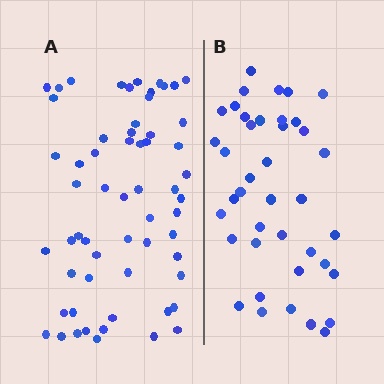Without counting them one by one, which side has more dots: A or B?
Region A (the left region) has more dots.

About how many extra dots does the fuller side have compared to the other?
Region A has approximately 20 more dots than region B.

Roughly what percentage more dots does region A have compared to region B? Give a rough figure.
About 50% more.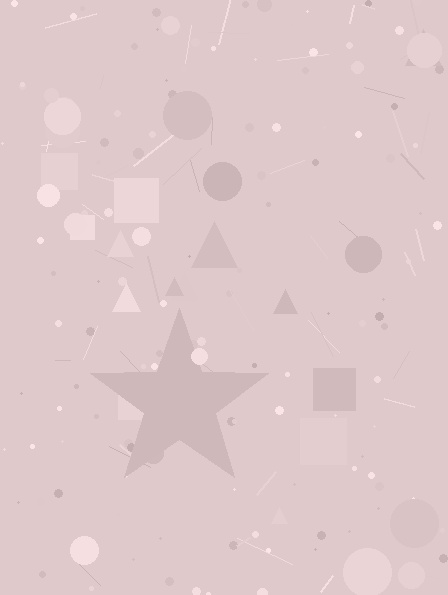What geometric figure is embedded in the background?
A star is embedded in the background.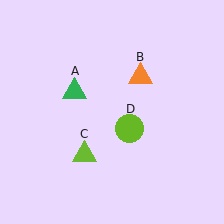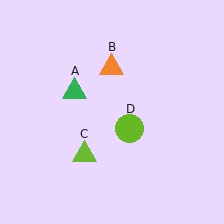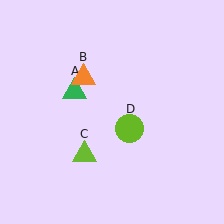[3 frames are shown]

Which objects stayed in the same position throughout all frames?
Green triangle (object A) and lime triangle (object C) and lime circle (object D) remained stationary.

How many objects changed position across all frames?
1 object changed position: orange triangle (object B).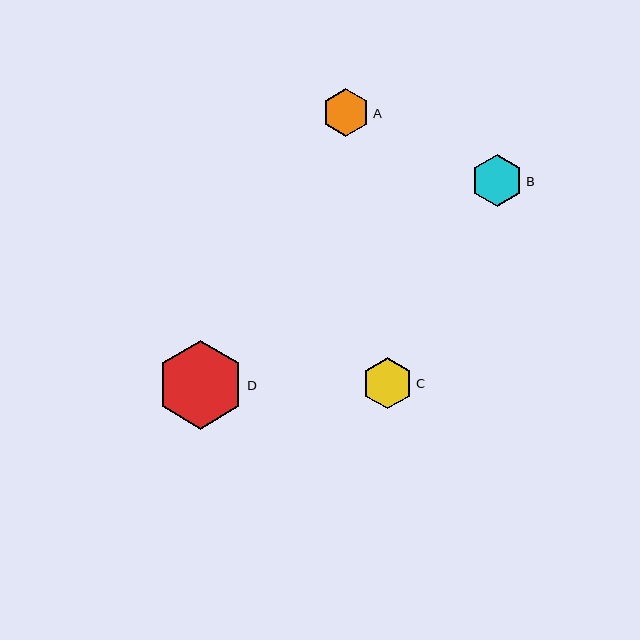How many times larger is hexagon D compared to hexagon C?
Hexagon D is approximately 1.7 times the size of hexagon C.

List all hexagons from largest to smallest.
From largest to smallest: D, B, C, A.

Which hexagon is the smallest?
Hexagon A is the smallest with a size of approximately 48 pixels.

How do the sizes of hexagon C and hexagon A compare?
Hexagon C and hexagon A are approximately the same size.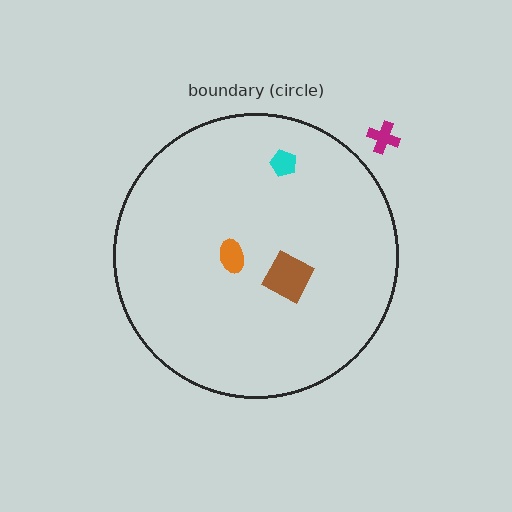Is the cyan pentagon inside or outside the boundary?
Inside.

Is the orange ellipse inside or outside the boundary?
Inside.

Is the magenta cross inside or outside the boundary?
Outside.